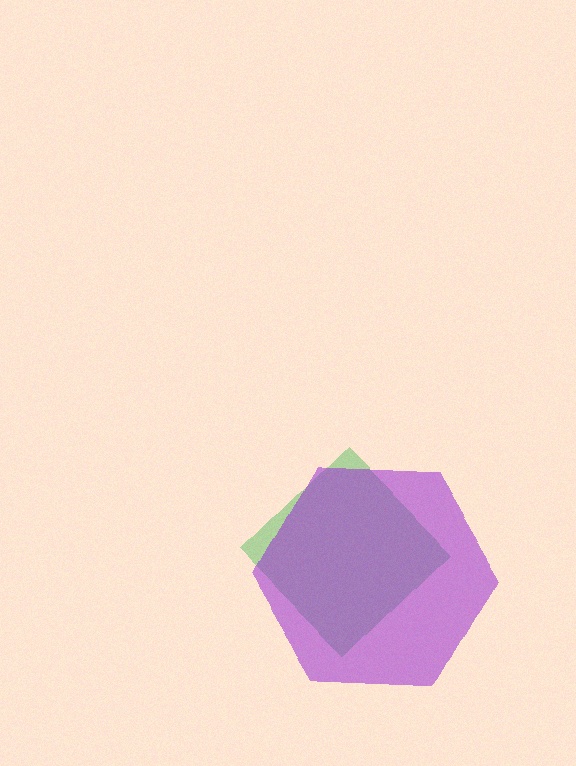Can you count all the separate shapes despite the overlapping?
Yes, there are 2 separate shapes.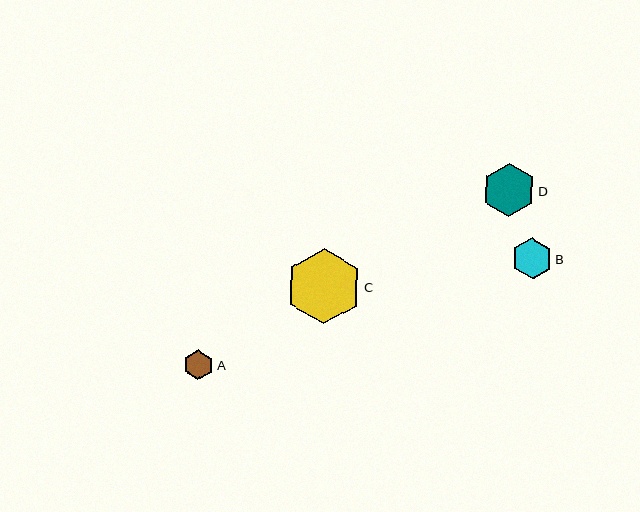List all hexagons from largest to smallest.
From largest to smallest: C, D, B, A.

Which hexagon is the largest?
Hexagon C is the largest with a size of approximately 75 pixels.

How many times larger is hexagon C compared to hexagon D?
Hexagon C is approximately 1.4 times the size of hexagon D.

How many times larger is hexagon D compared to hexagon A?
Hexagon D is approximately 1.8 times the size of hexagon A.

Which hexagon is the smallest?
Hexagon A is the smallest with a size of approximately 30 pixels.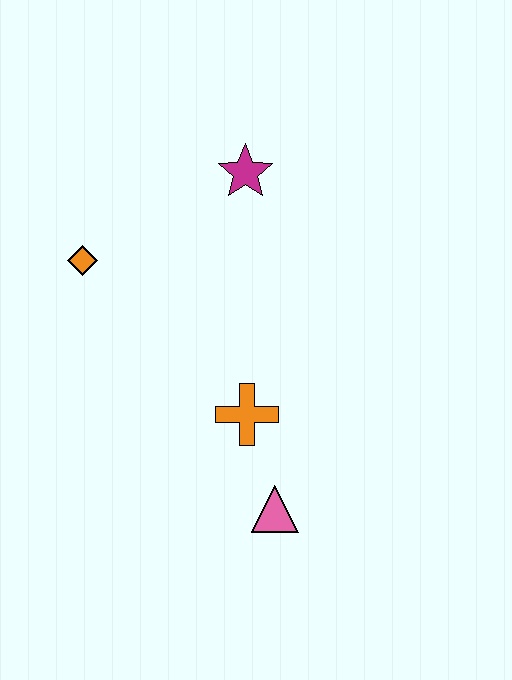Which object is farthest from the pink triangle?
The magenta star is farthest from the pink triangle.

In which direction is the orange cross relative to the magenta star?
The orange cross is below the magenta star.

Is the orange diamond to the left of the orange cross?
Yes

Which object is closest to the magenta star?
The orange diamond is closest to the magenta star.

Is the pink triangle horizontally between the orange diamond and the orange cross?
No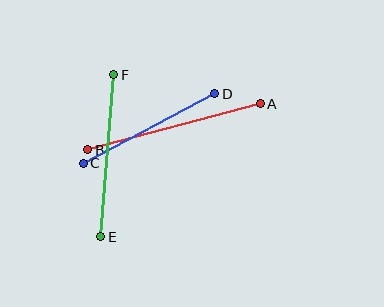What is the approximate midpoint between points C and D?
The midpoint is at approximately (149, 128) pixels.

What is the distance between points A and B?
The distance is approximately 179 pixels.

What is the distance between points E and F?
The distance is approximately 162 pixels.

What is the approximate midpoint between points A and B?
The midpoint is at approximately (174, 127) pixels.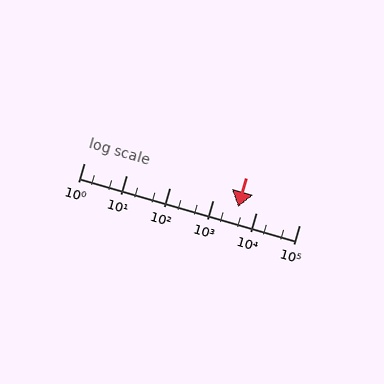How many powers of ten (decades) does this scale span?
The scale spans 5 decades, from 1 to 100000.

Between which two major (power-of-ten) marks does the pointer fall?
The pointer is between 1000 and 10000.